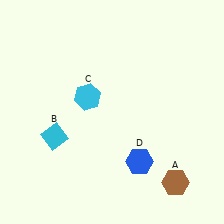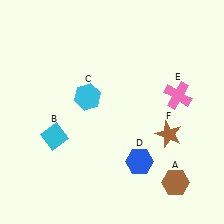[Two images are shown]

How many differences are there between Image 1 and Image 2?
There are 2 differences between the two images.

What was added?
A pink cross (E), a brown star (F) were added in Image 2.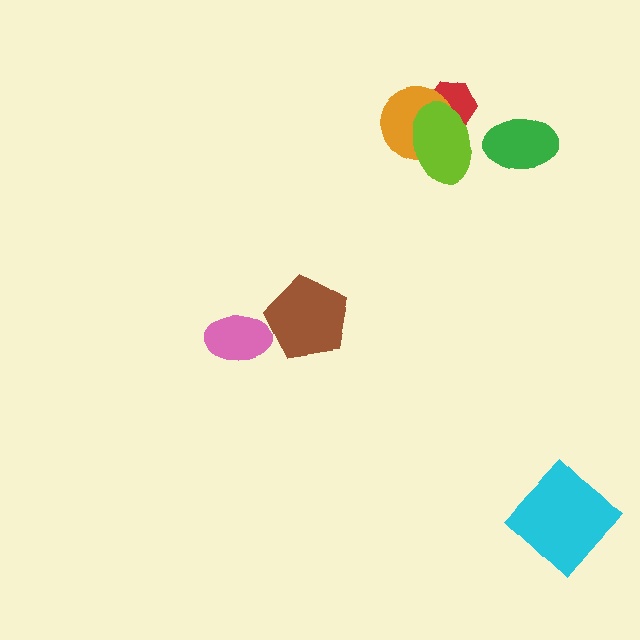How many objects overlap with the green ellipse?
0 objects overlap with the green ellipse.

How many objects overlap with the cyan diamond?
0 objects overlap with the cyan diamond.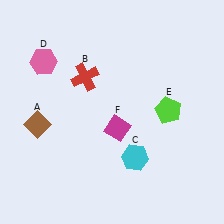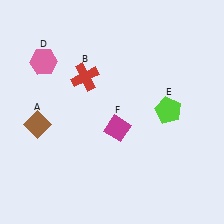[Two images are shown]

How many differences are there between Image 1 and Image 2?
There is 1 difference between the two images.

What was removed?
The cyan hexagon (C) was removed in Image 2.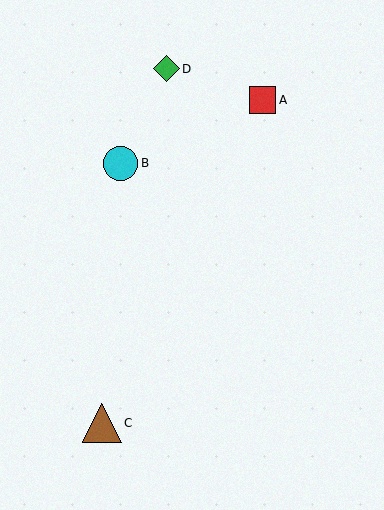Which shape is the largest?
The brown triangle (labeled C) is the largest.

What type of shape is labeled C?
Shape C is a brown triangle.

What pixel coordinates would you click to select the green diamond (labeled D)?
Click at (166, 69) to select the green diamond D.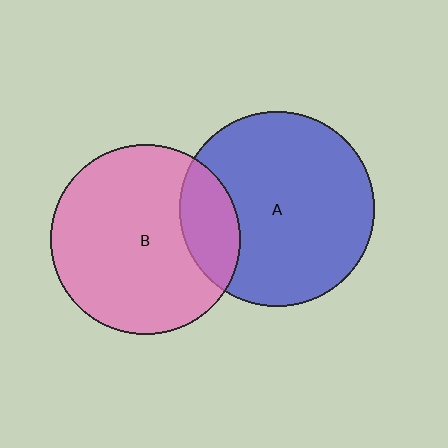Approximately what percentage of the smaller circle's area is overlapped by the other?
Approximately 20%.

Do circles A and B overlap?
Yes.